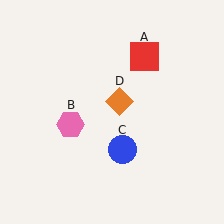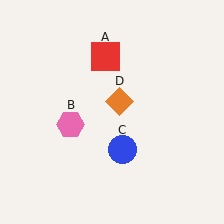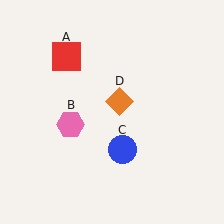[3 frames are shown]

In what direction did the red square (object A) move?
The red square (object A) moved left.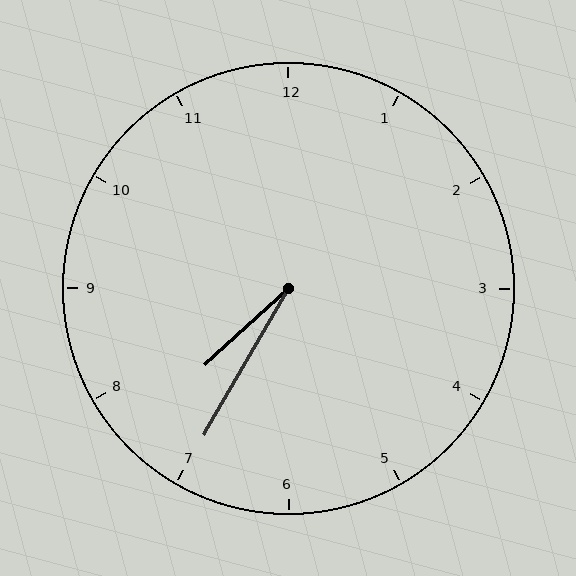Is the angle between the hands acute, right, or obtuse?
It is acute.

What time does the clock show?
7:35.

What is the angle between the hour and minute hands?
Approximately 18 degrees.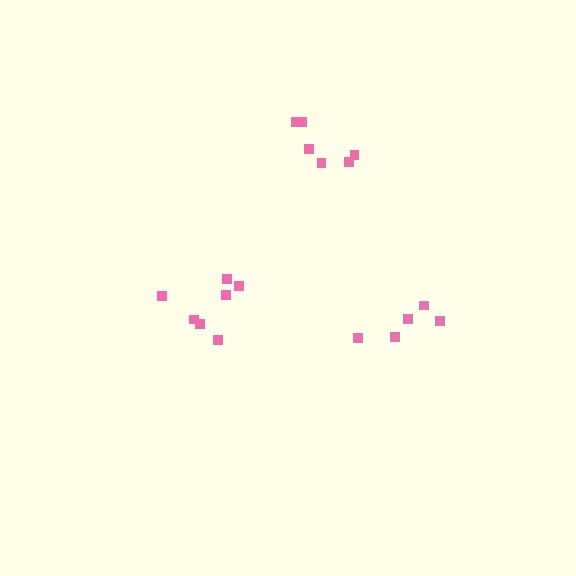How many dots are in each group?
Group 1: 7 dots, Group 2: 5 dots, Group 3: 6 dots (18 total).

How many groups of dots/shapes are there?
There are 3 groups.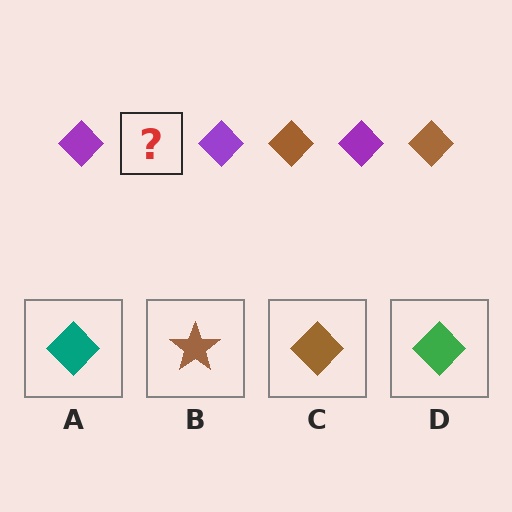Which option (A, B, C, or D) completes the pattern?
C.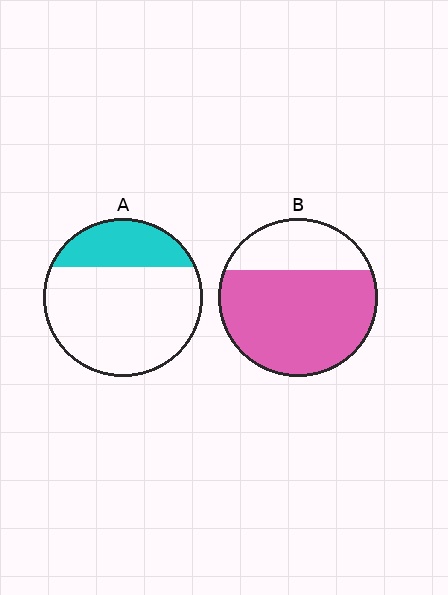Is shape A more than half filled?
No.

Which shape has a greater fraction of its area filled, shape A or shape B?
Shape B.